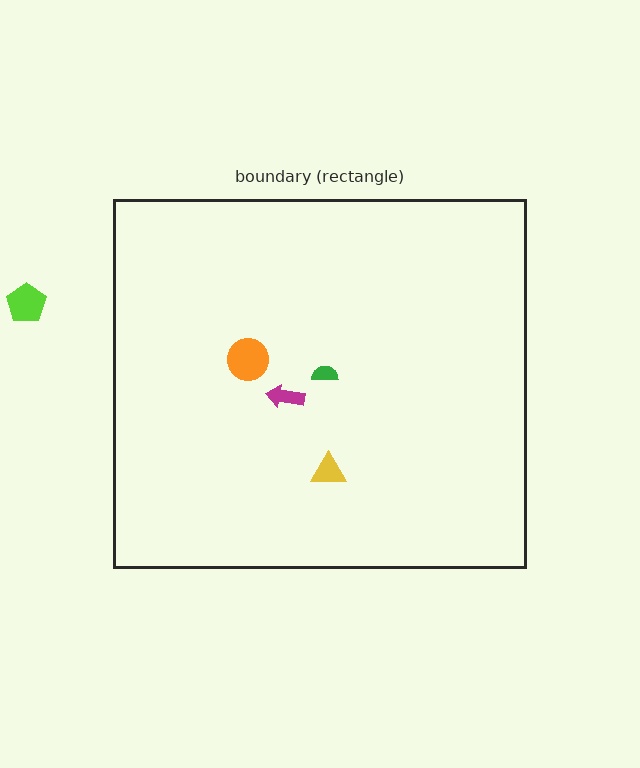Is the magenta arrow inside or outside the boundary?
Inside.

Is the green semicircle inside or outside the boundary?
Inside.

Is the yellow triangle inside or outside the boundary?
Inside.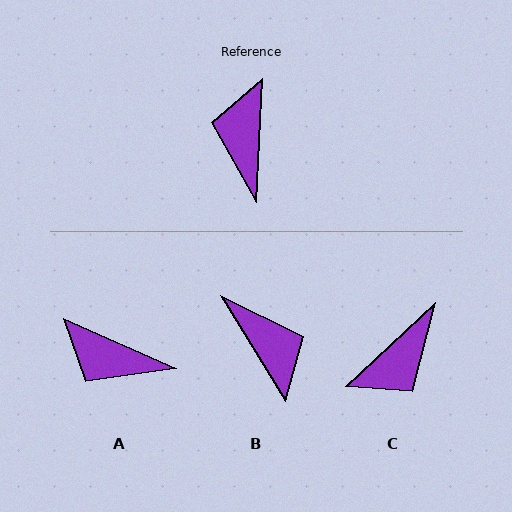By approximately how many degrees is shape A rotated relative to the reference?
Approximately 69 degrees counter-clockwise.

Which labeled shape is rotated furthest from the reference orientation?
B, about 146 degrees away.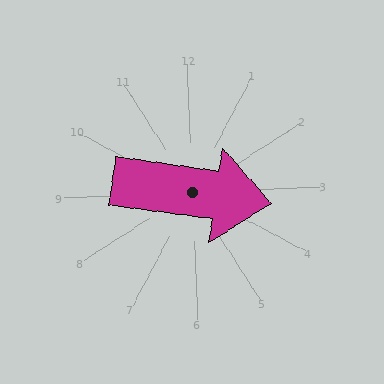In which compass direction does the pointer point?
East.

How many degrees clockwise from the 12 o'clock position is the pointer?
Approximately 100 degrees.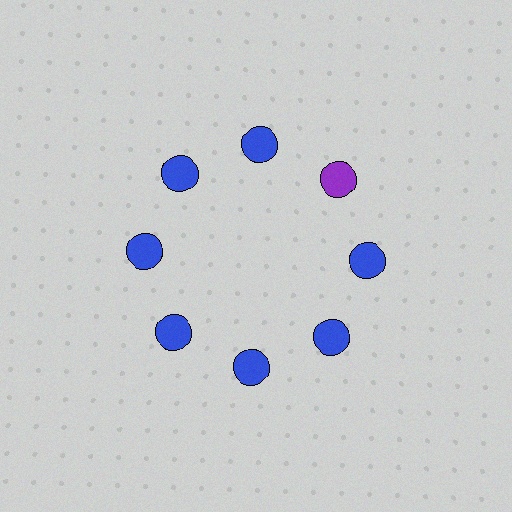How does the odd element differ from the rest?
It has a different color: purple instead of blue.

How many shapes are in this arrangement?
There are 8 shapes arranged in a ring pattern.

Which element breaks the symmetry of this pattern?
The purple circle at roughly the 2 o'clock position breaks the symmetry. All other shapes are blue circles.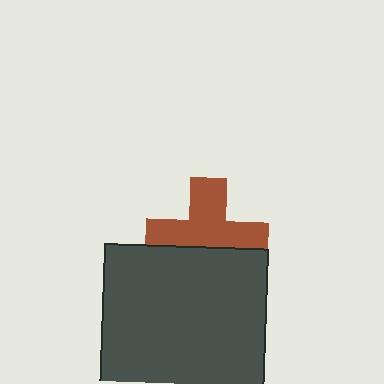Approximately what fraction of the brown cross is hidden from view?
Roughly 39% of the brown cross is hidden behind the dark gray square.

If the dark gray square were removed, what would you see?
You would see the complete brown cross.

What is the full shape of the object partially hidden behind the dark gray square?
The partially hidden object is a brown cross.